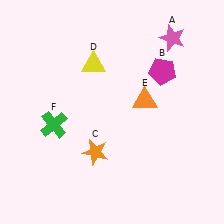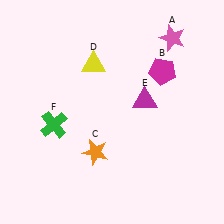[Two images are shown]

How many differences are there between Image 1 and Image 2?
There is 1 difference between the two images.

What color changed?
The triangle (E) changed from orange in Image 1 to magenta in Image 2.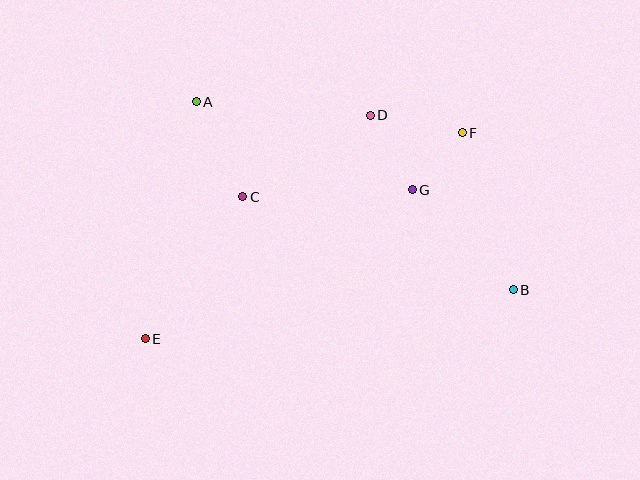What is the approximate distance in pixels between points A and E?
The distance between A and E is approximately 242 pixels.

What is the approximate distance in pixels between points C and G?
The distance between C and G is approximately 170 pixels.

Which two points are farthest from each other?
Points E and F are farthest from each other.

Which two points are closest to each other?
Points F and G are closest to each other.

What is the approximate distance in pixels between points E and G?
The distance between E and G is approximately 306 pixels.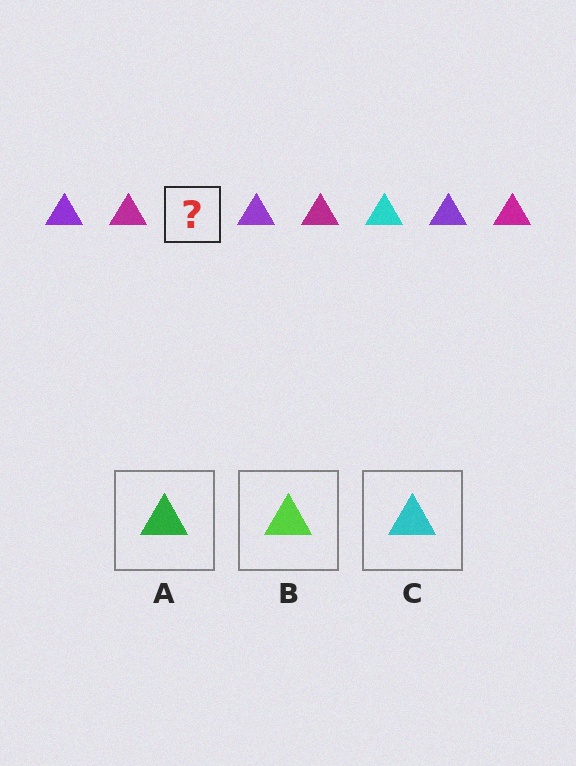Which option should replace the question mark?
Option C.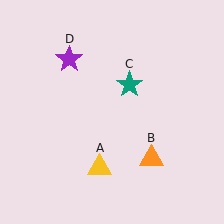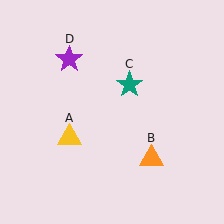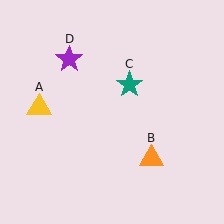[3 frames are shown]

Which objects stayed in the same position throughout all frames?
Orange triangle (object B) and teal star (object C) and purple star (object D) remained stationary.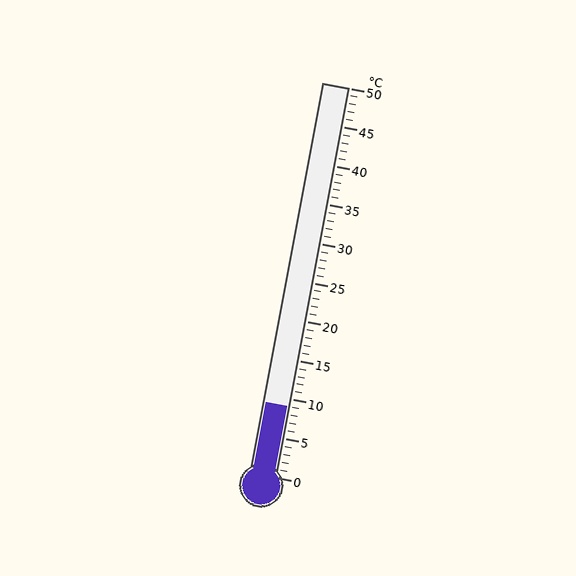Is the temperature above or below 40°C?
The temperature is below 40°C.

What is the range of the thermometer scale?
The thermometer scale ranges from 0°C to 50°C.